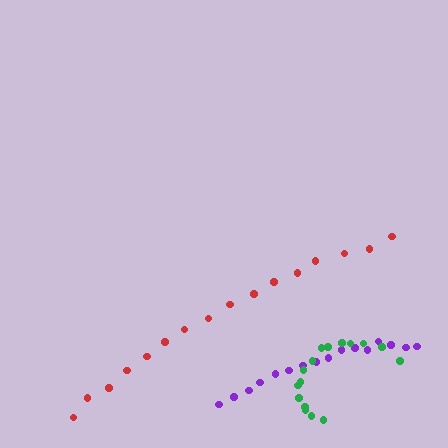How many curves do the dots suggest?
There are 3 distinct paths.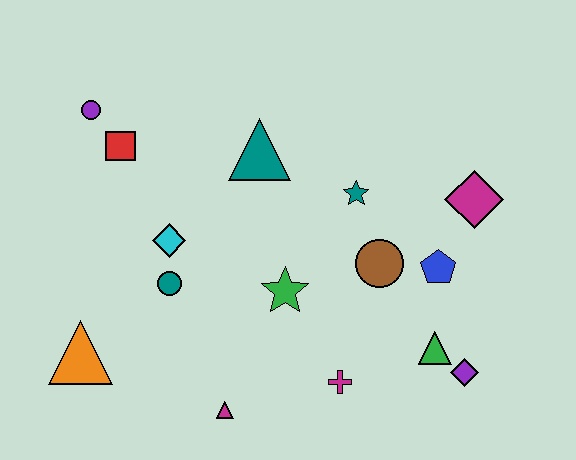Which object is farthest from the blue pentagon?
The purple circle is farthest from the blue pentagon.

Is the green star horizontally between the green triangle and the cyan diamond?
Yes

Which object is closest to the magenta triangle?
The magenta cross is closest to the magenta triangle.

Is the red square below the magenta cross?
No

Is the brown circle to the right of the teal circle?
Yes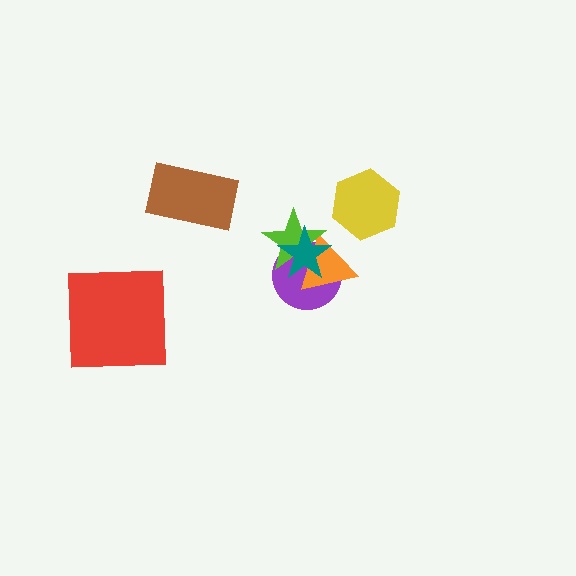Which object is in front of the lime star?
The teal star is in front of the lime star.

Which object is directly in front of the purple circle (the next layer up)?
The orange triangle is directly in front of the purple circle.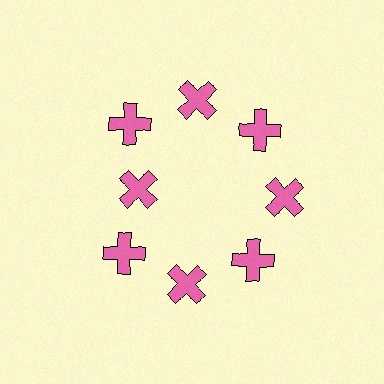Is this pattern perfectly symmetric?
No. The 8 pink crosses are arranged in a ring, but one element near the 9 o'clock position is pulled inward toward the center, breaking the 8-fold rotational symmetry.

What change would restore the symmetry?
The symmetry would be restored by moving it outward, back onto the ring so that all 8 crosses sit at equal angles and equal distance from the center.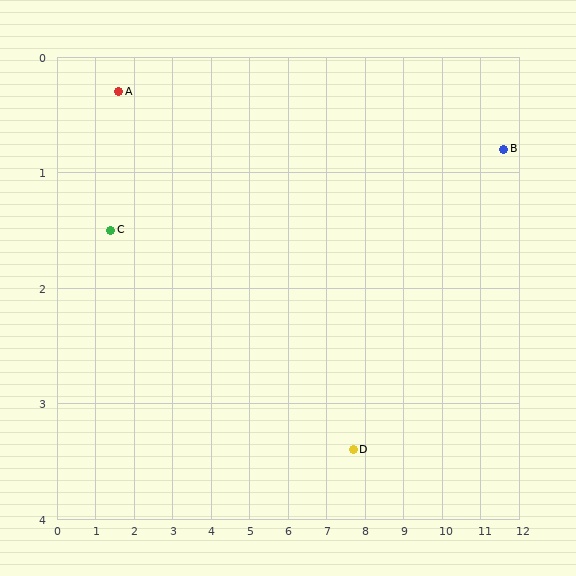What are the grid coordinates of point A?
Point A is at approximately (1.6, 0.3).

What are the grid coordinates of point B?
Point B is at approximately (11.6, 0.8).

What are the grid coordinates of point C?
Point C is at approximately (1.4, 1.5).